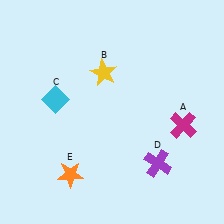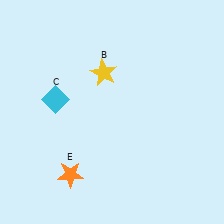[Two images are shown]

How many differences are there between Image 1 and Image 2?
There are 2 differences between the two images.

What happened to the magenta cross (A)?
The magenta cross (A) was removed in Image 2. It was in the bottom-right area of Image 1.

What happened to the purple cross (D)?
The purple cross (D) was removed in Image 2. It was in the bottom-right area of Image 1.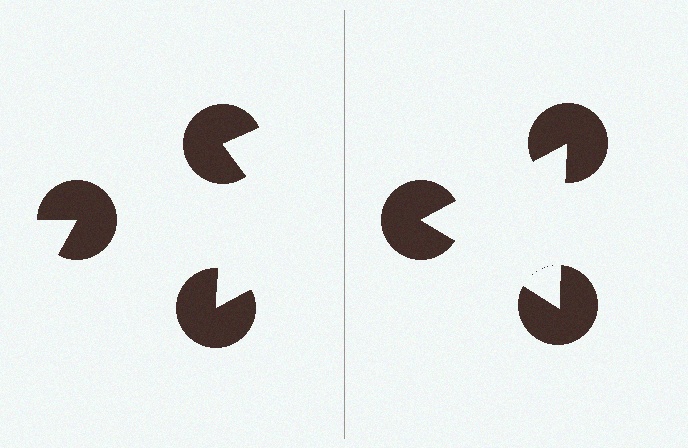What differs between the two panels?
The pac-man discs are positioned identically on both sides; only the wedge orientations differ. On the right they align to a triangle; on the left they are misaligned.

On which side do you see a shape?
An illusory triangle appears on the right side. On the left side the wedge cuts are rotated, so no coherent shape forms.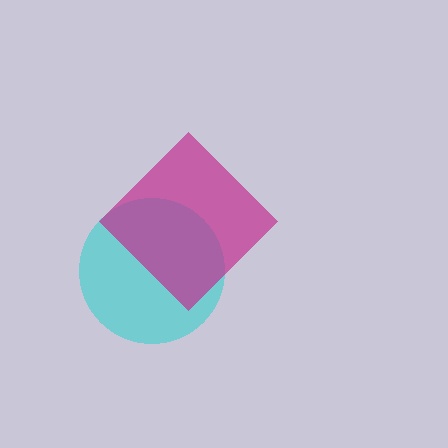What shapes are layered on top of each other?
The layered shapes are: a cyan circle, a magenta diamond.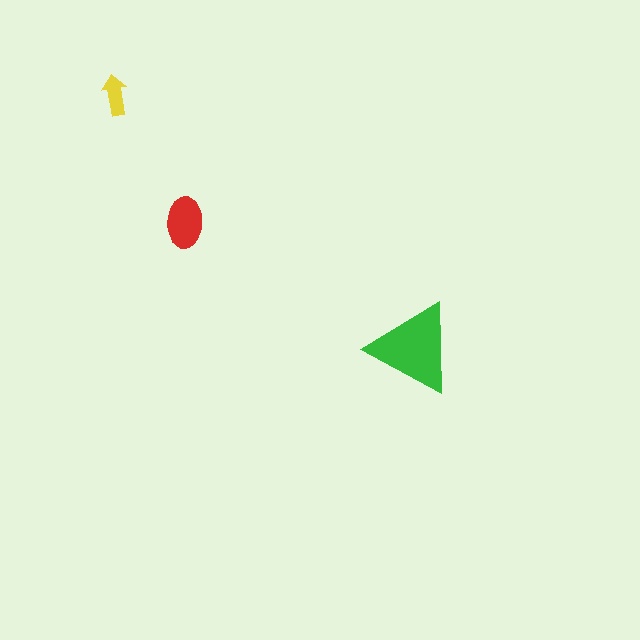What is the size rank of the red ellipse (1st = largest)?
2nd.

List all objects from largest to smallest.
The green triangle, the red ellipse, the yellow arrow.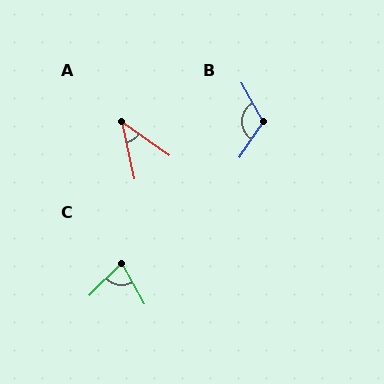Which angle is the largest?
B, at approximately 117 degrees.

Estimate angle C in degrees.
Approximately 75 degrees.